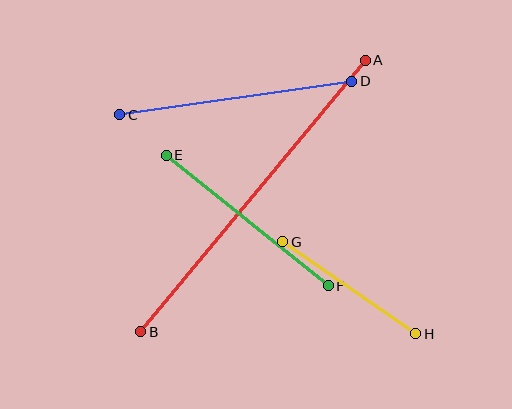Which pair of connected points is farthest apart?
Points A and B are farthest apart.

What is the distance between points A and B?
The distance is approximately 352 pixels.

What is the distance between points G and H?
The distance is approximately 161 pixels.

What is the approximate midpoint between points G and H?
The midpoint is at approximately (349, 288) pixels.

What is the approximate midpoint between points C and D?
The midpoint is at approximately (236, 98) pixels.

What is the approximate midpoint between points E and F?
The midpoint is at approximately (247, 221) pixels.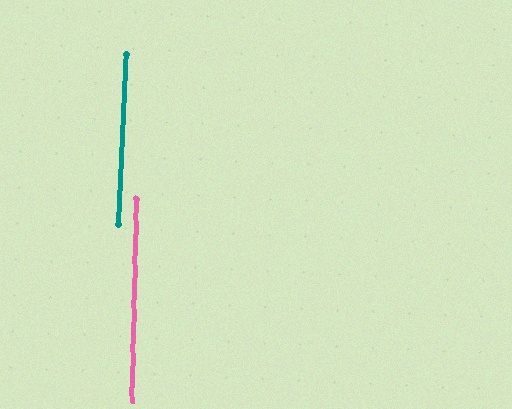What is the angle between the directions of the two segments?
Approximately 1 degree.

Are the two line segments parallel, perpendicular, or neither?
Parallel — their directions differ by only 1.5°.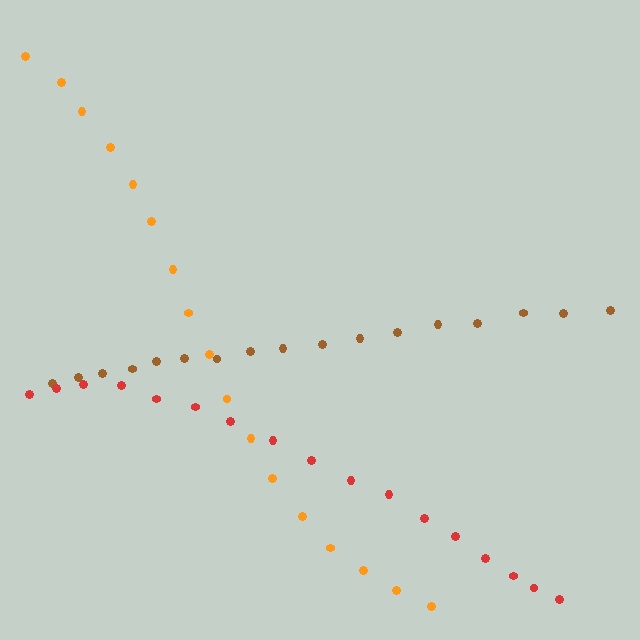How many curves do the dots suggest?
There are 3 distinct paths.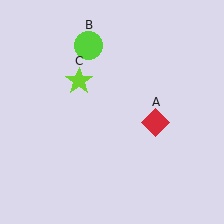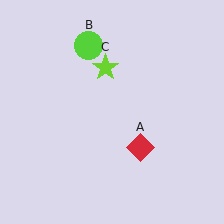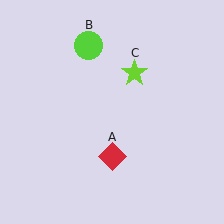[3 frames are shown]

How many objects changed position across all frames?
2 objects changed position: red diamond (object A), lime star (object C).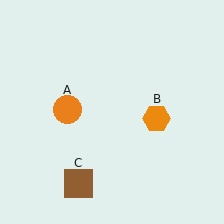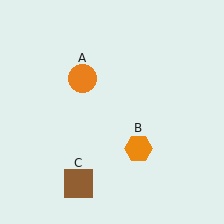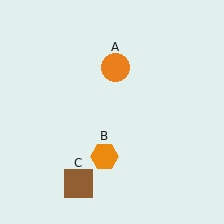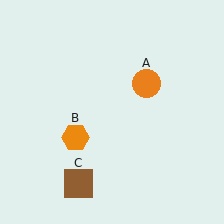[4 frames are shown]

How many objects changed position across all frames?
2 objects changed position: orange circle (object A), orange hexagon (object B).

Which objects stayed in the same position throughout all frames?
Brown square (object C) remained stationary.